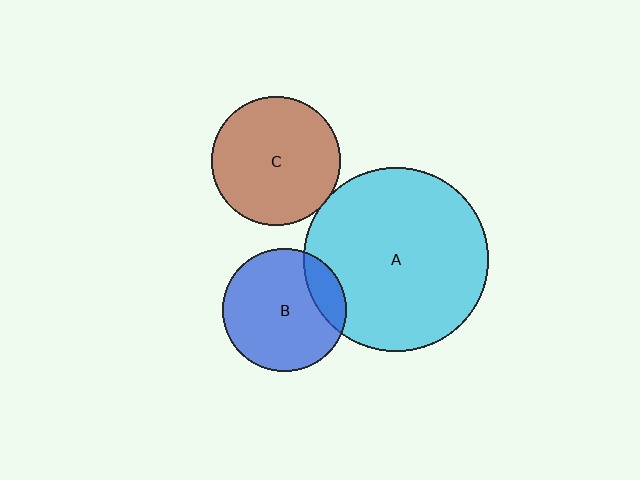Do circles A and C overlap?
Yes.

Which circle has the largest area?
Circle A (cyan).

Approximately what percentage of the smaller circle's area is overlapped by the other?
Approximately 5%.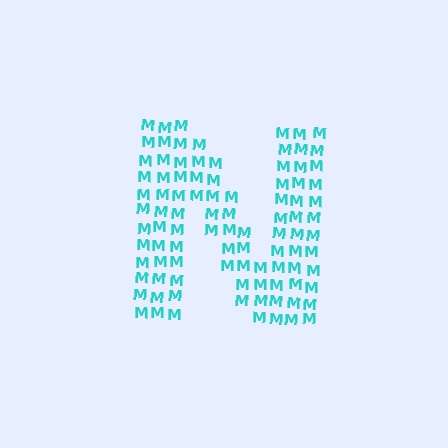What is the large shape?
The large shape is the letter N.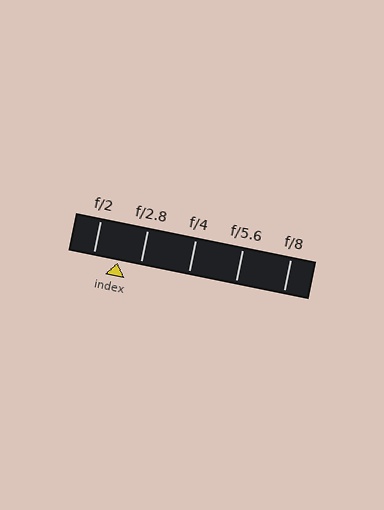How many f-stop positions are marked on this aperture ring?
There are 5 f-stop positions marked.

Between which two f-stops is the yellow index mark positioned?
The index mark is between f/2 and f/2.8.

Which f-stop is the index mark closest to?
The index mark is closest to f/2.8.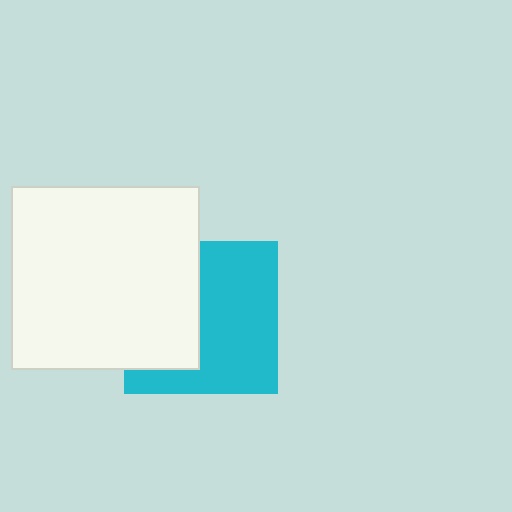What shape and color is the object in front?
The object in front is a white rectangle.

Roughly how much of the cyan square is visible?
About half of it is visible (roughly 58%).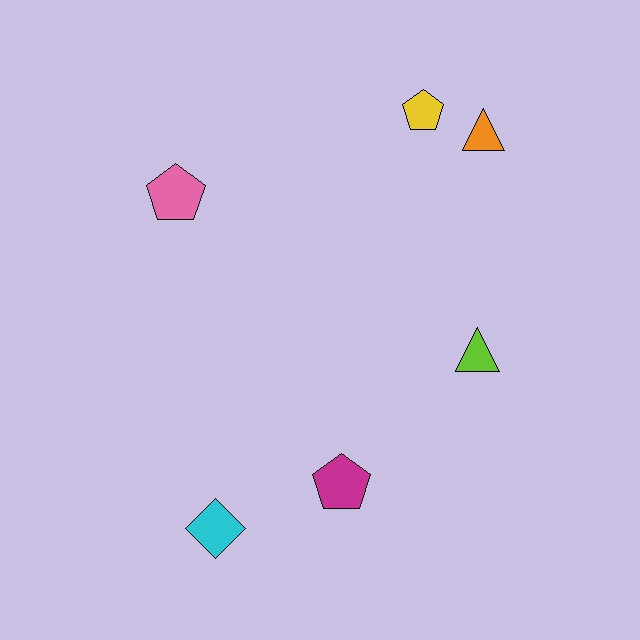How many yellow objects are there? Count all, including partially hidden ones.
There is 1 yellow object.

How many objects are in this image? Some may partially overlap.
There are 6 objects.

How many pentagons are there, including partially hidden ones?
There are 3 pentagons.